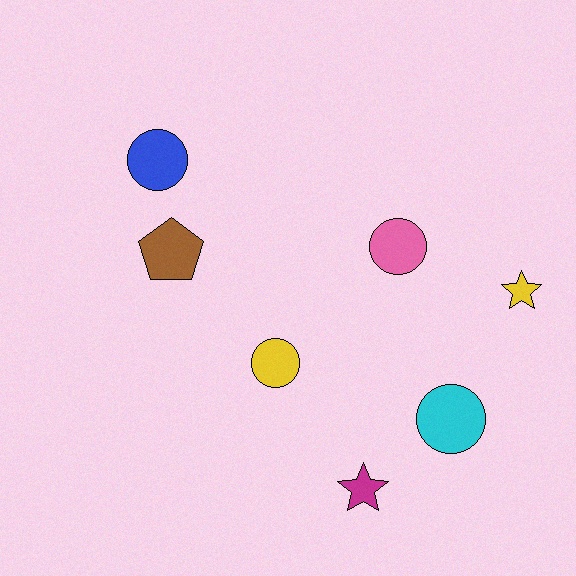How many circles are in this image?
There are 4 circles.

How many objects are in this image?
There are 7 objects.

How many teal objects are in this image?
There are no teal objects.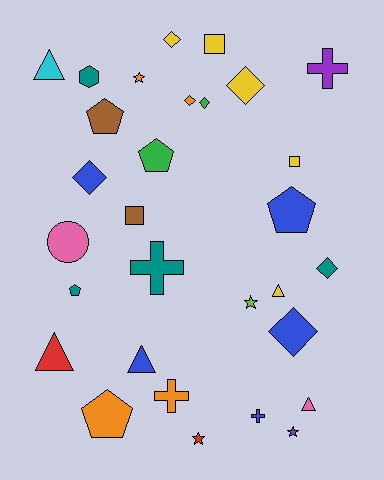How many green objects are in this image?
There are 2 green objects.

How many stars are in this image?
There are 4 stars.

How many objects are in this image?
There are 30 objects.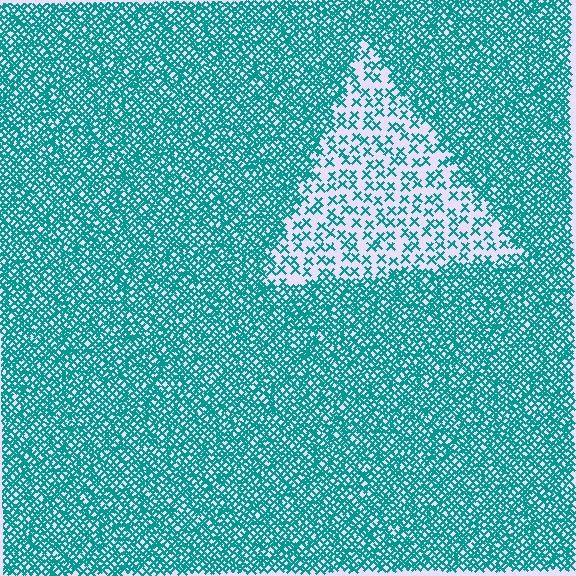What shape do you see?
I see a triangle.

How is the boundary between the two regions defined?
The boundary is defined by a change in element density (approximately 3.0x ratio). All elements are the same color, size, and shape.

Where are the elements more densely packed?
The elements are more densely packed outside the triangle boundary.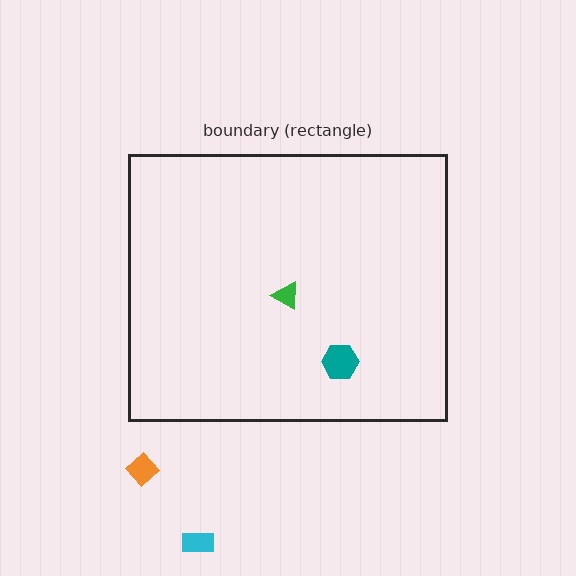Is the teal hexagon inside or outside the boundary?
Inside.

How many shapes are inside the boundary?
2 inside, 2 outside.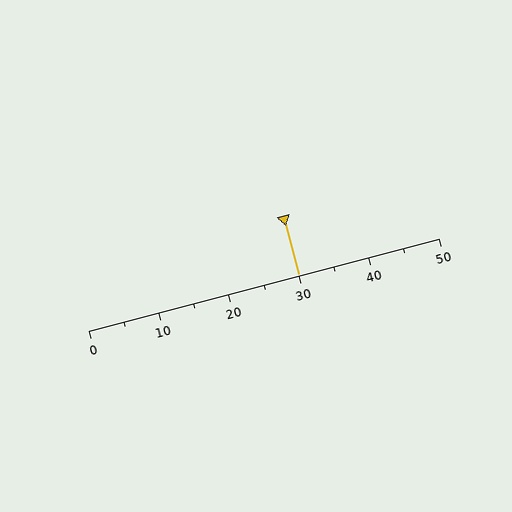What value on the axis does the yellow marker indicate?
The marker indicates approximately 30.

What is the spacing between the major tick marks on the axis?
The major ticks are spaced 10 apart.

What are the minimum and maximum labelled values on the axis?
The axis runs from 0 to 50.